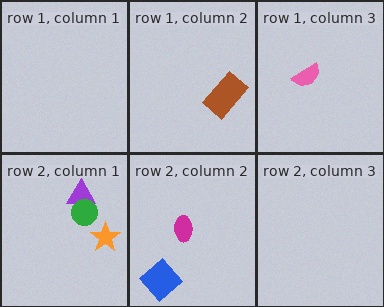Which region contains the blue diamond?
The row 2, column 2 region.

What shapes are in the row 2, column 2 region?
The magenta ellipse, the blue diamond.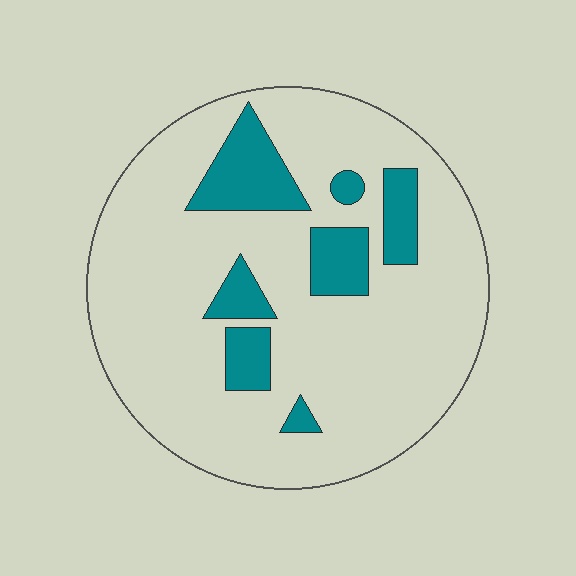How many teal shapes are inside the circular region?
7.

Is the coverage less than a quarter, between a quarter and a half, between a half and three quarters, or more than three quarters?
Less than a quarter.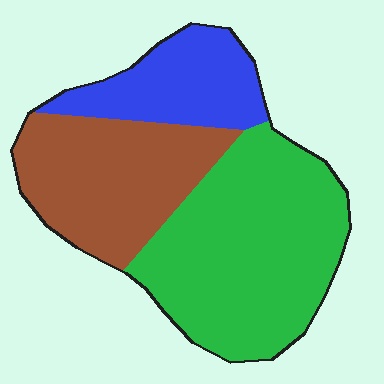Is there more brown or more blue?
Brown.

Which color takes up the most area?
Green, at roughly 50%.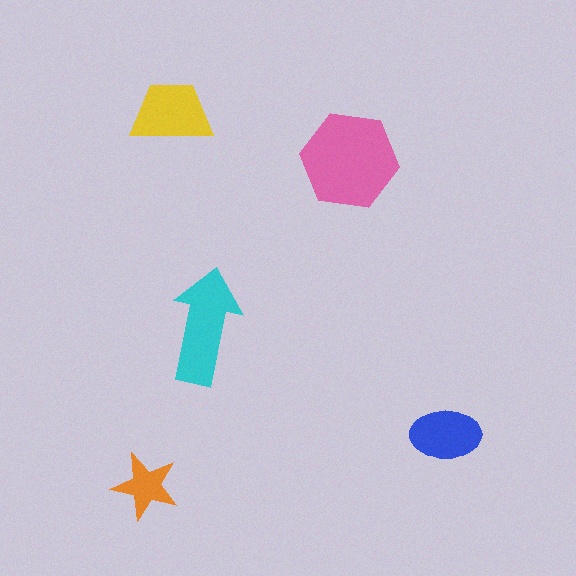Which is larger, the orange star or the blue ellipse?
The blue ellipse.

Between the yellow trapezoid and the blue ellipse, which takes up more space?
The yellow trapezoid.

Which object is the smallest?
The orange star.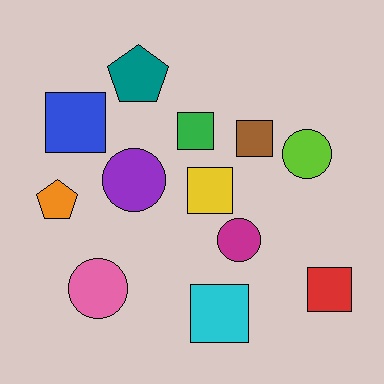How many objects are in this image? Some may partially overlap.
There are 12 objects.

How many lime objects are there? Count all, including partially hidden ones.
There is 1 lime object.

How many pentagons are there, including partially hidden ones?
There are 2 pentagons.